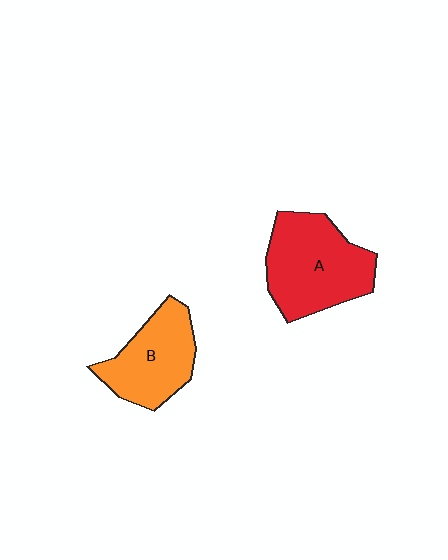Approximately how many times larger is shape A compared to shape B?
Approximately 1.3 times.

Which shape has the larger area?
Shape A (red).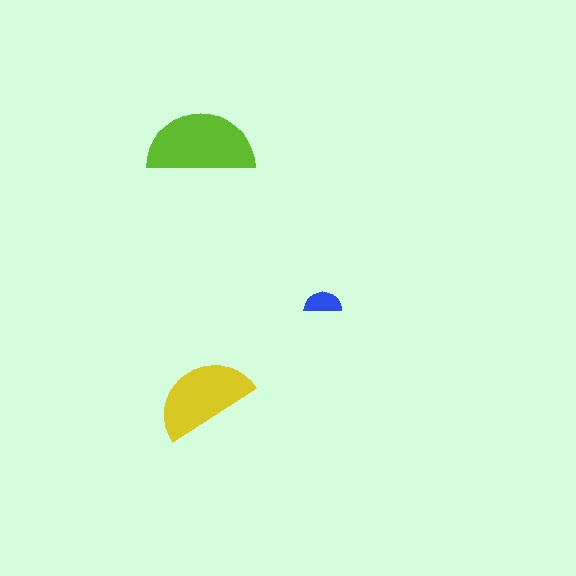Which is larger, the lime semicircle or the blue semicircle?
The lime one.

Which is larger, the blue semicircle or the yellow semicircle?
The yellow one.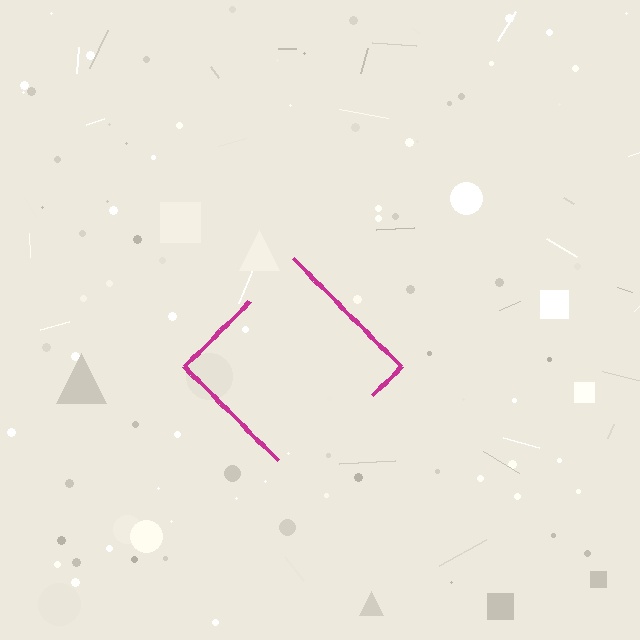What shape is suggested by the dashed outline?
The dashed outline suggests a diamond.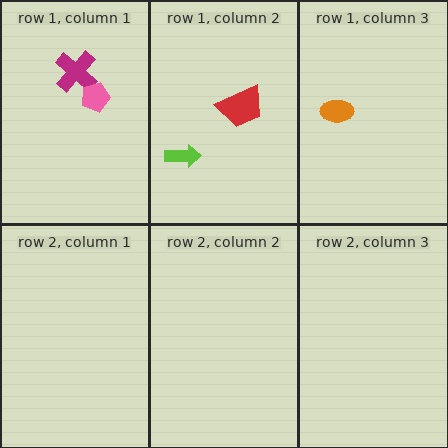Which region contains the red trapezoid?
The row 1, column 2 region.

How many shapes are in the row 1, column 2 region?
2.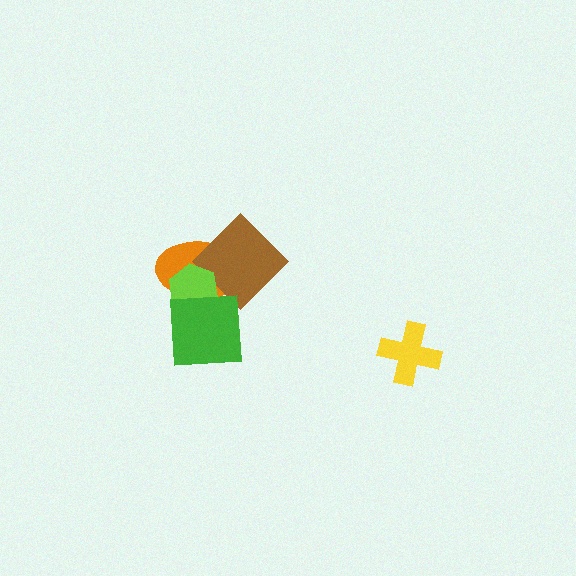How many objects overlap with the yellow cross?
0 objects overlap with the yellow cross.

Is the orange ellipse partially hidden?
Yes, it is partially covered by another shape.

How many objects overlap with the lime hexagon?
3 objects overlap with the lime hexagon.